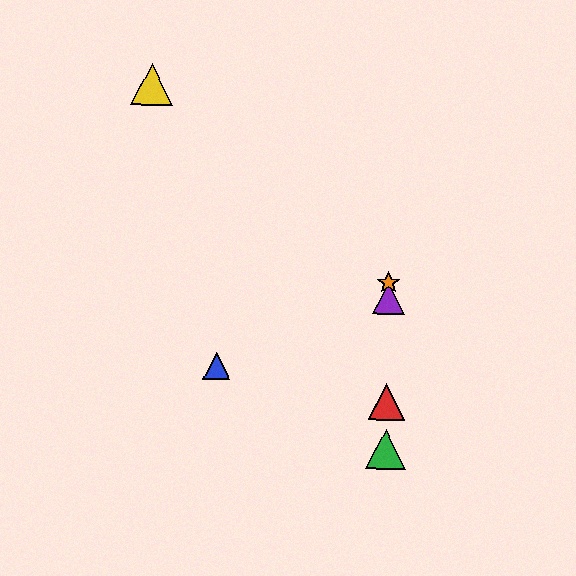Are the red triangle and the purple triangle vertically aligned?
Yes, both are at x≈387.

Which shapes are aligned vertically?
The red triangle, the green triangle, the purple triangle, the orange star are aligned vertically.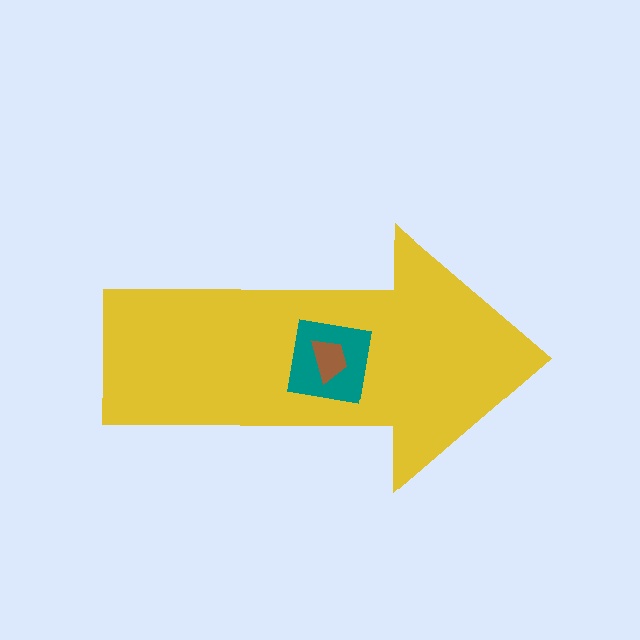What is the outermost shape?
The yellow arrow.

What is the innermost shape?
The brown trapezoid.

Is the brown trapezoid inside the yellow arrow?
Yes.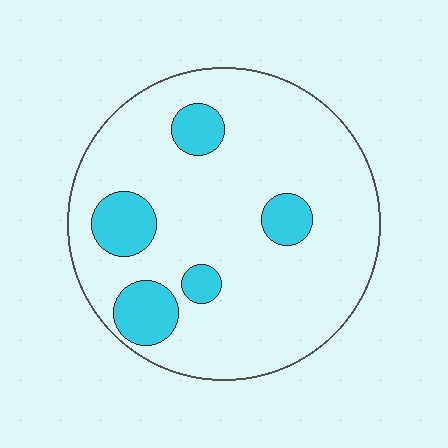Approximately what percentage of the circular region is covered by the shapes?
Approximately 15%.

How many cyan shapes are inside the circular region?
5.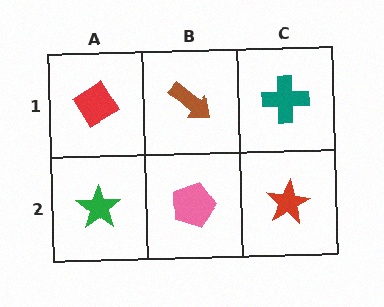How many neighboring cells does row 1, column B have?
3.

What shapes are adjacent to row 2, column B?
A brown arrow (row 1, column B), a green star (row 2, column A), a red star (row 2, column C).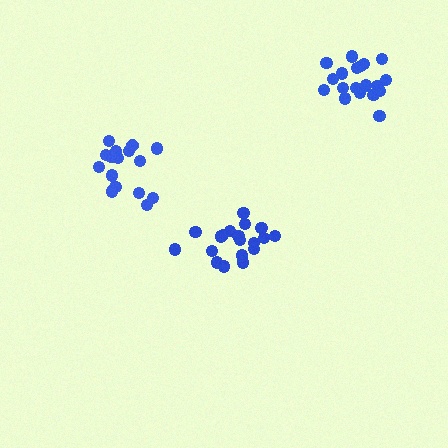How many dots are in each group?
Group 1: 19 dots, Group 2: 16 dots, Group 3: 19 dots (54 total).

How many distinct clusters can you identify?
There are 3 distinct clusters.